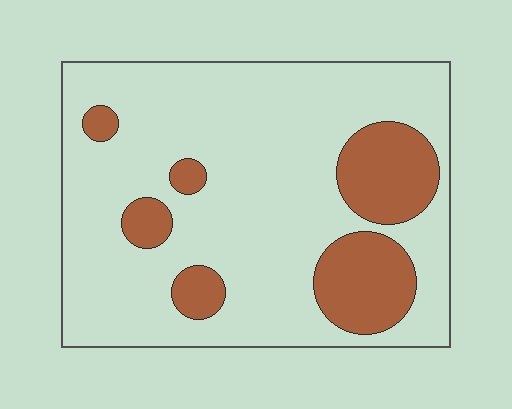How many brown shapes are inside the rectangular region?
6.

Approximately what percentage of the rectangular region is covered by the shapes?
Approximately 20%.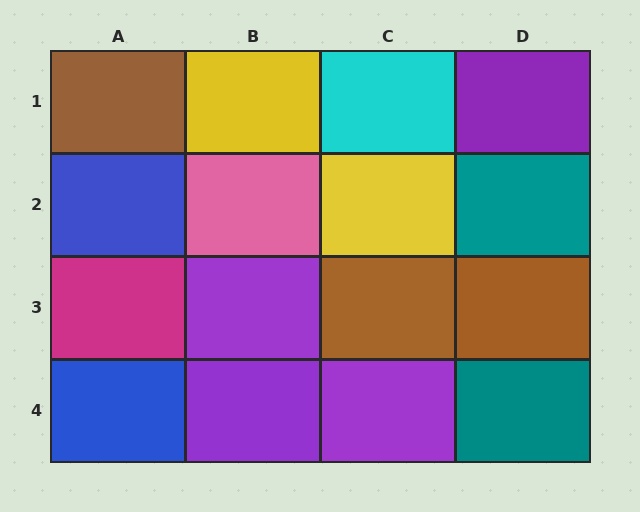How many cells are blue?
2 cells are blue.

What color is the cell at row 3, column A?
Magenta.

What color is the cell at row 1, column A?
Brown.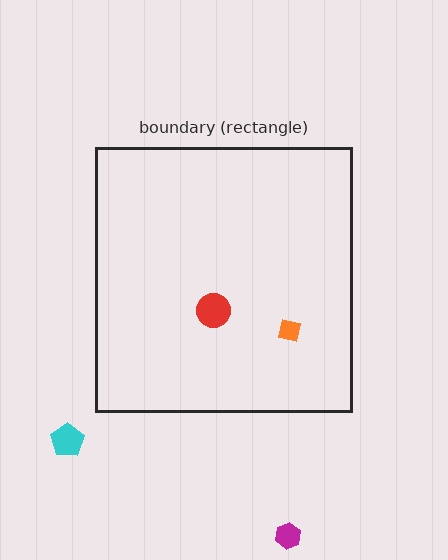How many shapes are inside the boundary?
2 inside, 2 outside.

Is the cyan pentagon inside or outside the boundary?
Outside.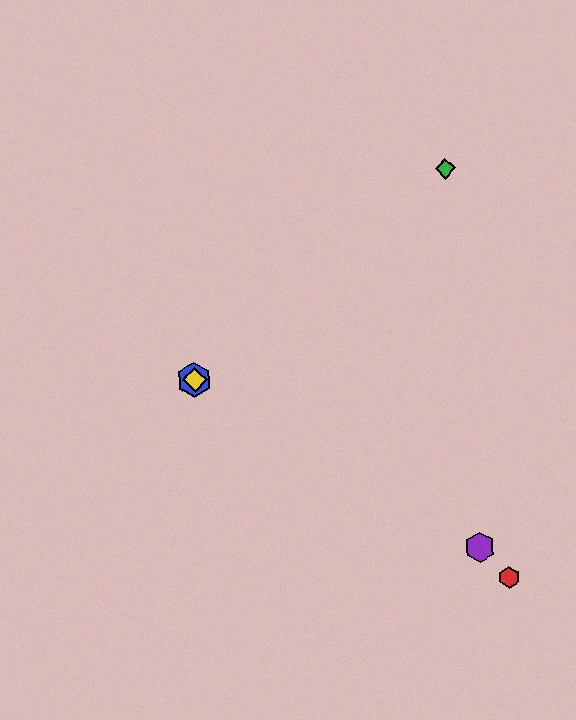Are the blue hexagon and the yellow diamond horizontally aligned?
Yes, both are at y≈380.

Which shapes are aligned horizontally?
The blue hexagon, the yellow diamond are aligned horizontally.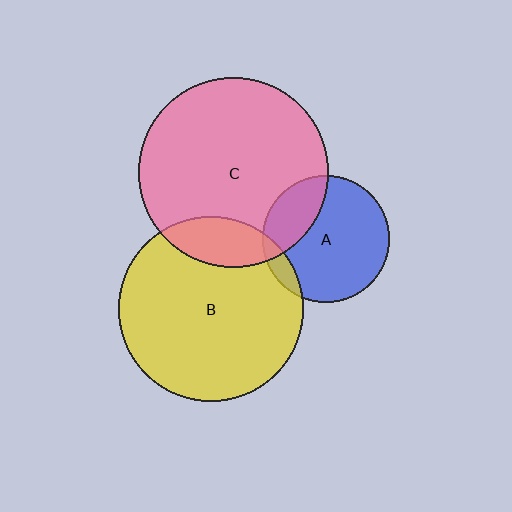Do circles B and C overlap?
Yes.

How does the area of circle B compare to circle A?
Approximately 2.1 times.